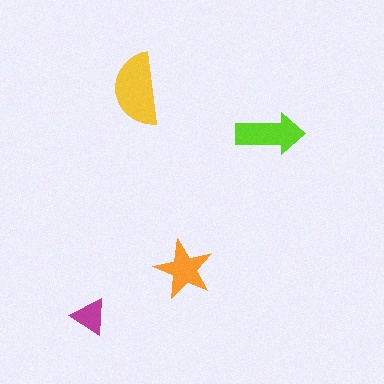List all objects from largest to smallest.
The yellow semicircle, the lime arrow, the orange star, the magenta triangle.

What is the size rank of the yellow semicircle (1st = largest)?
1st.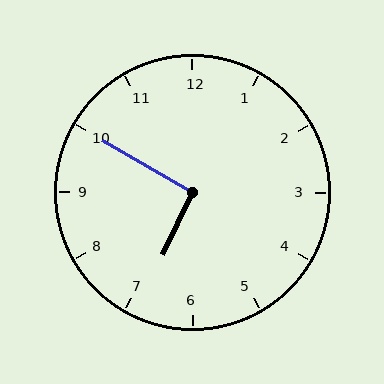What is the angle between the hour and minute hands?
Approximately 95 degrees.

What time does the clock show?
6:50.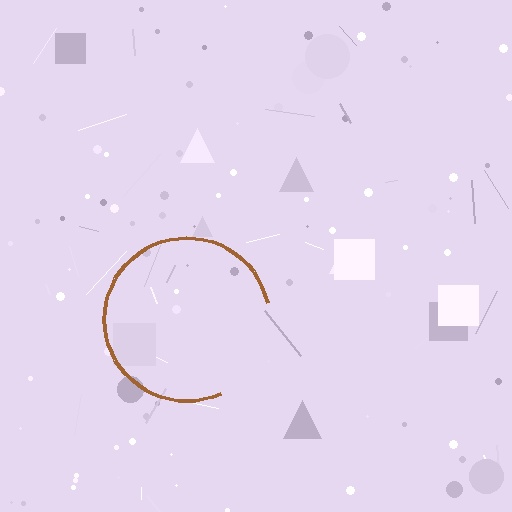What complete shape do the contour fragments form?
The contour fragments form a circle.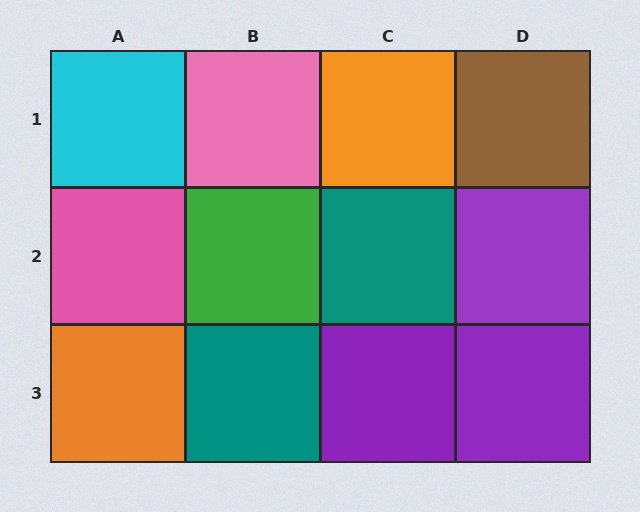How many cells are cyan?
1 cell is cyan.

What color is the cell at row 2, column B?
Green.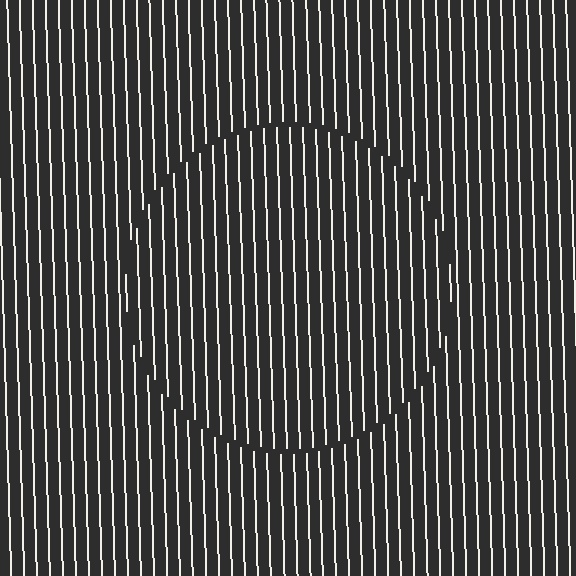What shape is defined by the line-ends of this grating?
An illusory circle. The interior of the shape contains the same grating, shifted by half a period — the contour is defined by the phase discontinuity where line-ends from the inner and outer gratings abut.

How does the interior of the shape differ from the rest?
The interior of the shape contains the same grating, shifted by half a period — the contour is defined by the phase discontinuity where line-ends from the inner and outer gratings abut.